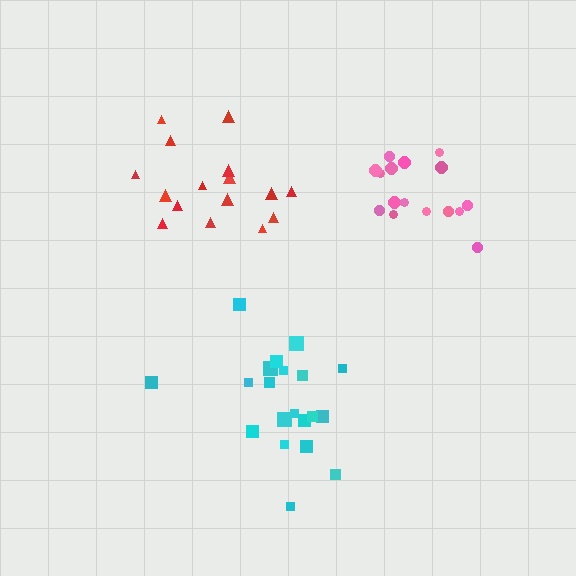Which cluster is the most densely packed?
Pink.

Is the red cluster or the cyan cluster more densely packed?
Cyan.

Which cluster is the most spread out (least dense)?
Red.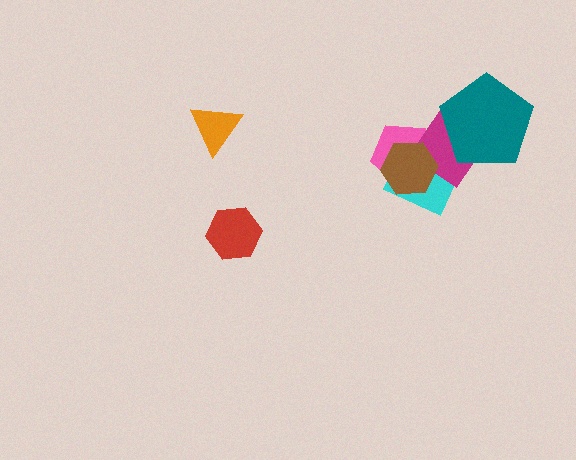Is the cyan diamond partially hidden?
Yes, it is partially covered by another shape.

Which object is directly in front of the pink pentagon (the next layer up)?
The magenta diamond is directly in front of the pink pentagon.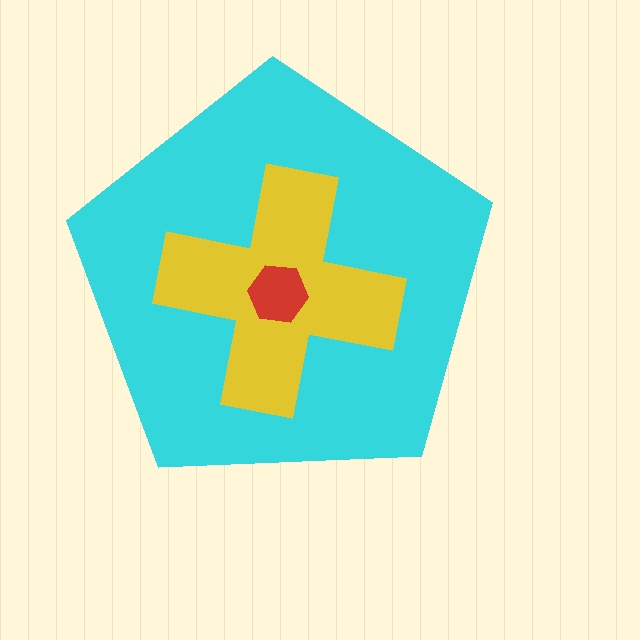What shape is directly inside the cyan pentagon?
The yellow cross.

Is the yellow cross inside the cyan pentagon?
Yes.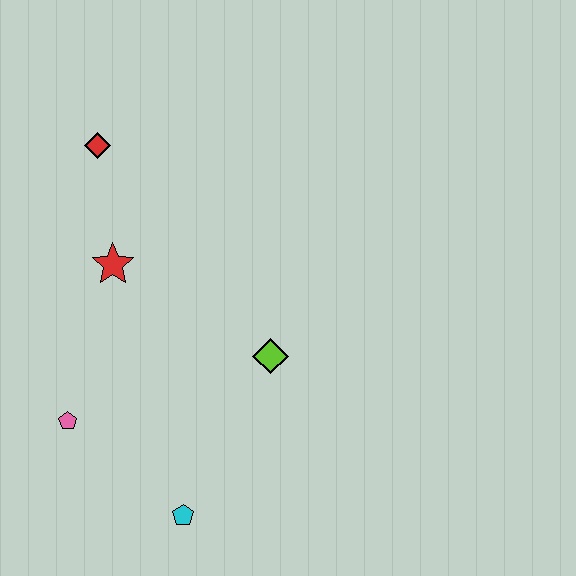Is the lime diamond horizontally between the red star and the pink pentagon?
No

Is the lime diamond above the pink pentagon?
Yes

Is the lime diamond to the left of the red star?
No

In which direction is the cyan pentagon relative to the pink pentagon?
The cyan pentagon is to the right of the pink pentagon.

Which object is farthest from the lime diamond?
The red diamond is farthest from the lime diamond.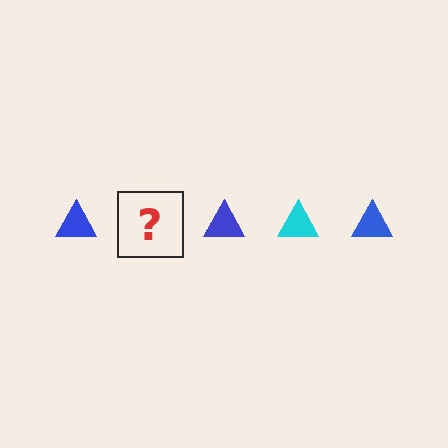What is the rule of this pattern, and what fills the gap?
The rule is that the pattern cycles through blue, cyan triangles. The gap should be filled with a cyan triangle.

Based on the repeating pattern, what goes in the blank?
The blank should be a cyan triangle.